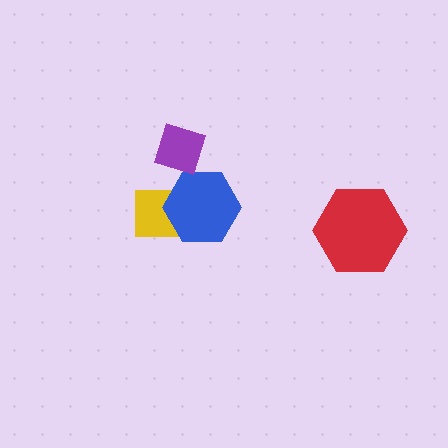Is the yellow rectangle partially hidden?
Yes, it is partially covered by another shape.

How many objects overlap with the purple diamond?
0 objects overlap with the purple diamond.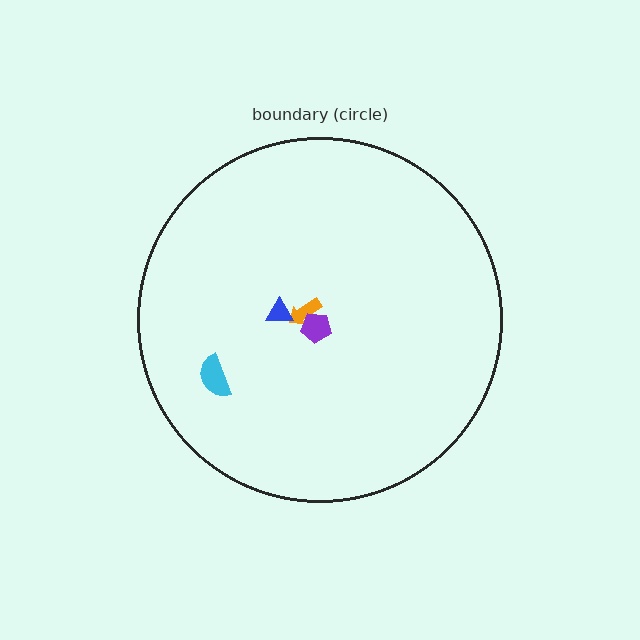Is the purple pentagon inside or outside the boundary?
Inside.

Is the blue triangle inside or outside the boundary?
Inside.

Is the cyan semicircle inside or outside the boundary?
Inside.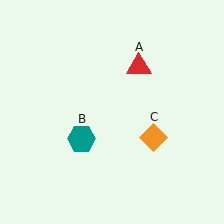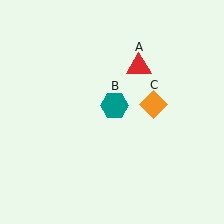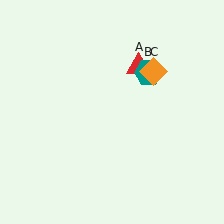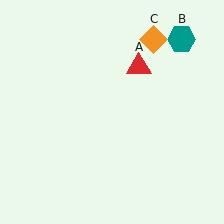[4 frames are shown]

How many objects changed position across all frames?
2 objects changed position: teal hexagon (object B), orange diamond (object C).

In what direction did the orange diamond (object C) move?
The orange diamond (object C) moved up.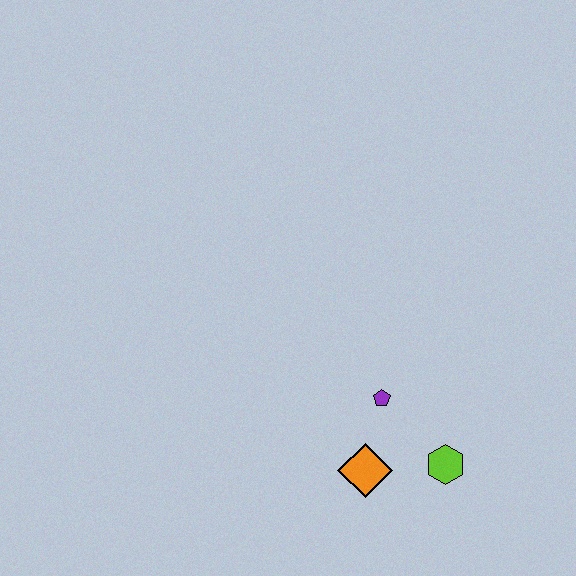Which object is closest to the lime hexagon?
The orange diamond is closest to the lime hexagon.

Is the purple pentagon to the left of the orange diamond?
No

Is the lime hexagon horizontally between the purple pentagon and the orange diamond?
No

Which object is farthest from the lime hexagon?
The purple pentagon is farthest from the lime hexagon.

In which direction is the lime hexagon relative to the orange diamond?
The lime hexagon is to the right of the orange diamond.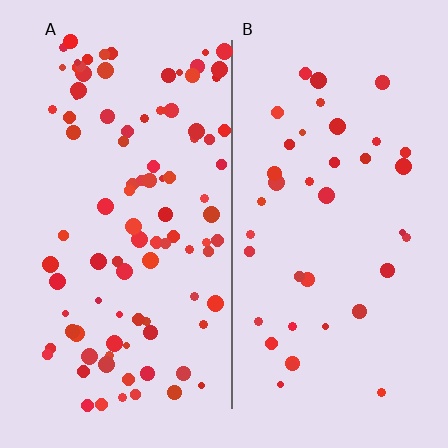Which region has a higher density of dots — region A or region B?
A (the left).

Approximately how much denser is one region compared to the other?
Approximately 2.5× — region A over region B.